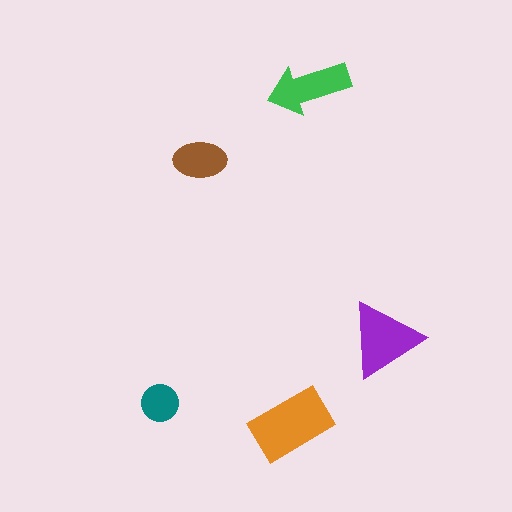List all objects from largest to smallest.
The orange rectangle, the purple triangle, the green arrow, the brown ellipse, the teal circle.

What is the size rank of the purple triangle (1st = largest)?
2nd.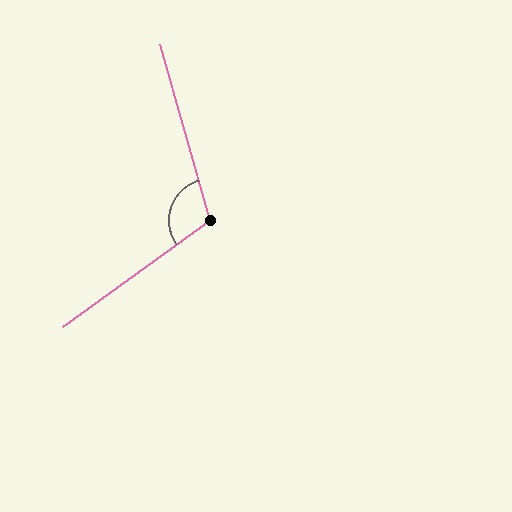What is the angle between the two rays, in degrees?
Approximately 110 degrees.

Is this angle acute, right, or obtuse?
It is obtuse.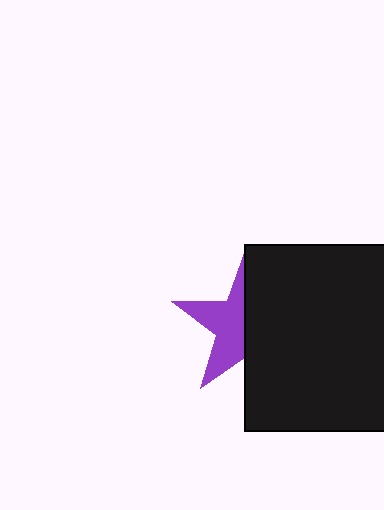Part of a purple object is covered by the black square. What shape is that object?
It is a star.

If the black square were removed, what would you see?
You would see the complete purple star.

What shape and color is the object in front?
The object in front is a black square.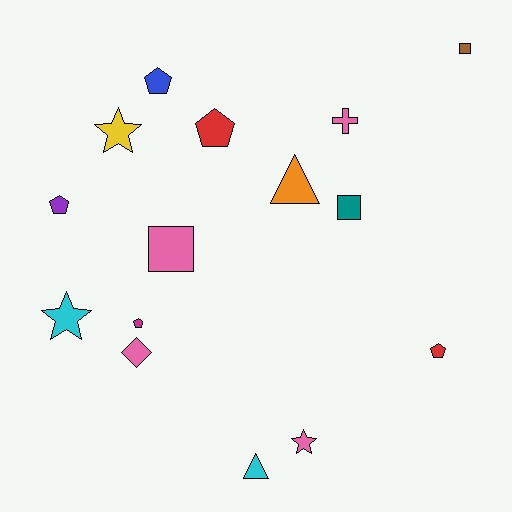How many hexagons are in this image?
There are no hexagons.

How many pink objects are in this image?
There are 4 pink objects.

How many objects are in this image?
There are 15 objects.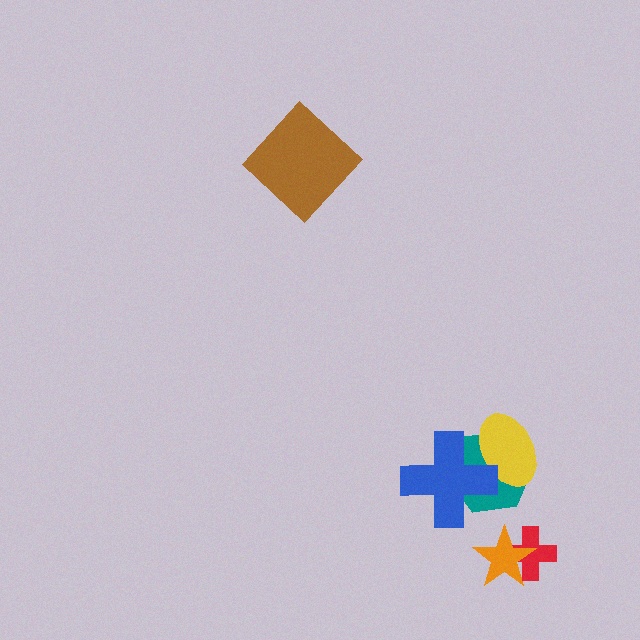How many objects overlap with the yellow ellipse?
2 objects overlap with the yellow ellipse.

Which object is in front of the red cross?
The orange star is in front of the red cross.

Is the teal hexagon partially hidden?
Yes, it is partially covered by another shape.